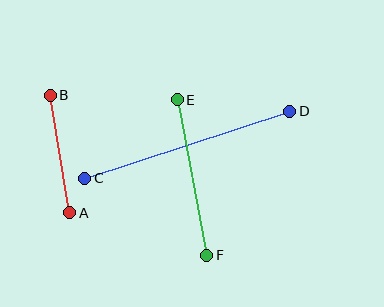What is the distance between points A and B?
The distance is approximately 119 pixels.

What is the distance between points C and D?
The distance is approximately 216 pixels.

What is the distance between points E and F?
The distance is approximately 158 pixels.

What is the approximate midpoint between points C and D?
The midpoint is at approximately (187, 145) pixels.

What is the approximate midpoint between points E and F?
The midpoint is at approximately (192, 178) pixels.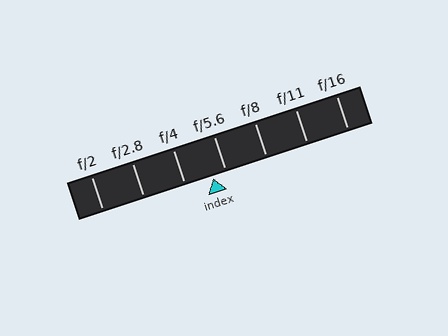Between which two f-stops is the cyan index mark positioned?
The index mark is between f/4 and f/5.6.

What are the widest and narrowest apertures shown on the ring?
The widest aperture shown is f/2 and the narrowest is f/16.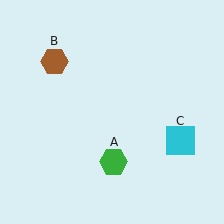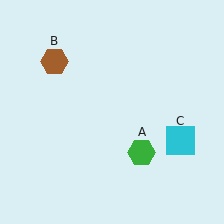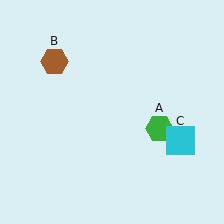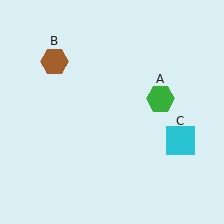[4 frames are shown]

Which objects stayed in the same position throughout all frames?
Brown hexagon (object B) and cyan square (object C) remained stationary.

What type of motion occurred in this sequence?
The green hexagon (object A) rotated counterclockwise around the center of the scene.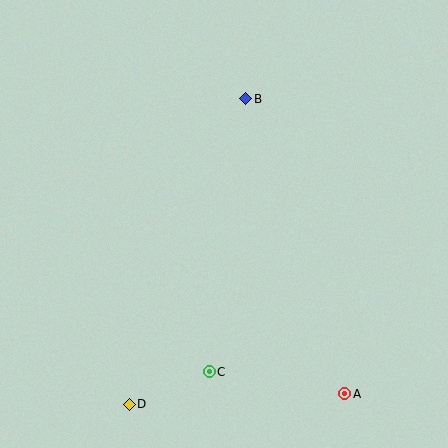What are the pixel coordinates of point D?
Point D is at (129, 404).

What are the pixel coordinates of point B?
Point B is at (246, 99).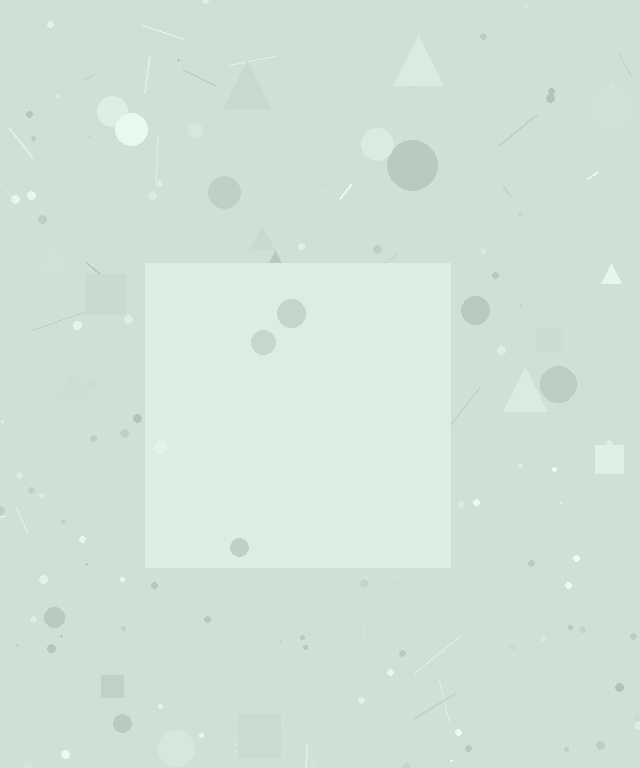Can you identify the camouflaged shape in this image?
The camouflaged shape is a square.